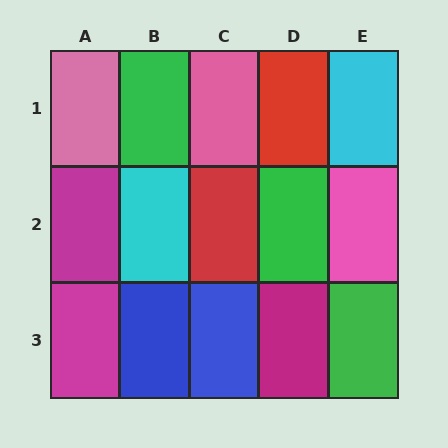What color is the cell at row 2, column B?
Cyan.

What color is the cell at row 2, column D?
Green.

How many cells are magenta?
3 cells are magenta.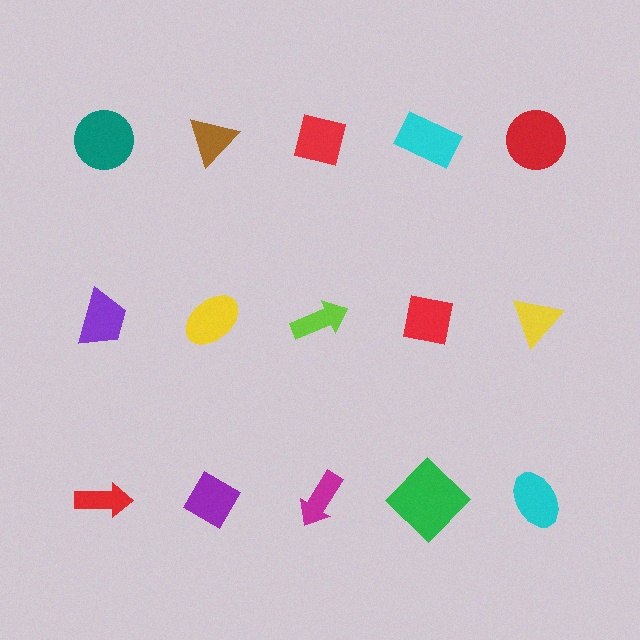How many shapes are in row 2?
5 shapes.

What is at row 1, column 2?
A brown triangle.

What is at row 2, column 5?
A yellow triangle.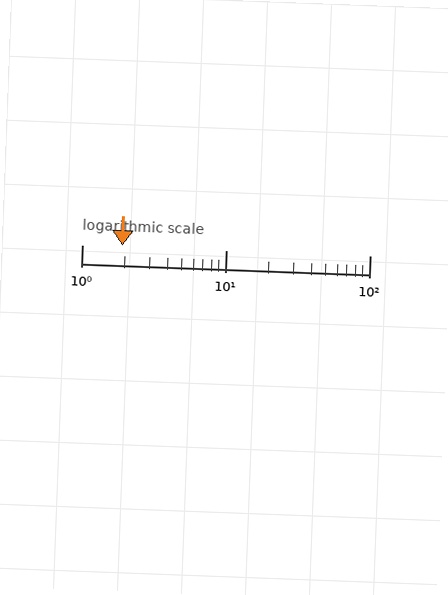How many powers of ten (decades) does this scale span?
The scale spans 2 decades, from 1 to 100.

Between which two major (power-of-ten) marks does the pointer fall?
The pointer is between 1 and 10.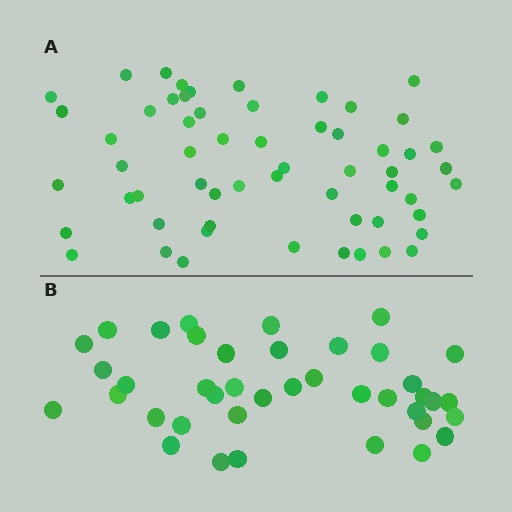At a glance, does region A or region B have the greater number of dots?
Region A (the top region) has more dots.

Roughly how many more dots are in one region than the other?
Region A has approximately 20 more dots than region B.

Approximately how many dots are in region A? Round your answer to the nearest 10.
About 60 dots. (The exact count is 58, which rounds to 60.)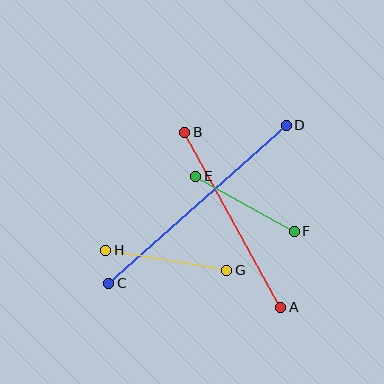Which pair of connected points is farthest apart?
Points C and D are farthest apart.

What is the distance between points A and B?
The distance is approximately 200 pixels.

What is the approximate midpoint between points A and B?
The midpoint is at approximately (233, 220) pixels.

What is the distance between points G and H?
The distance is approximately 123 pixels.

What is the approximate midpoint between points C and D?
The midpoint is at approximately (197, 204) pixels.